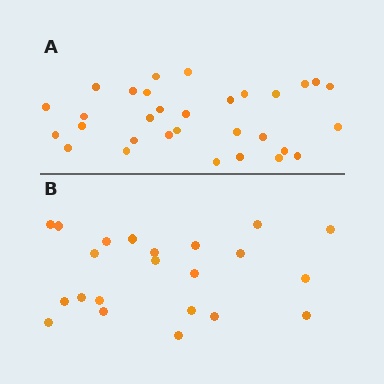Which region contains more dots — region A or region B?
Region A (the top region) has more dots.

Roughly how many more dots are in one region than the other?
Region A has roughly 8 or so more dots than region B.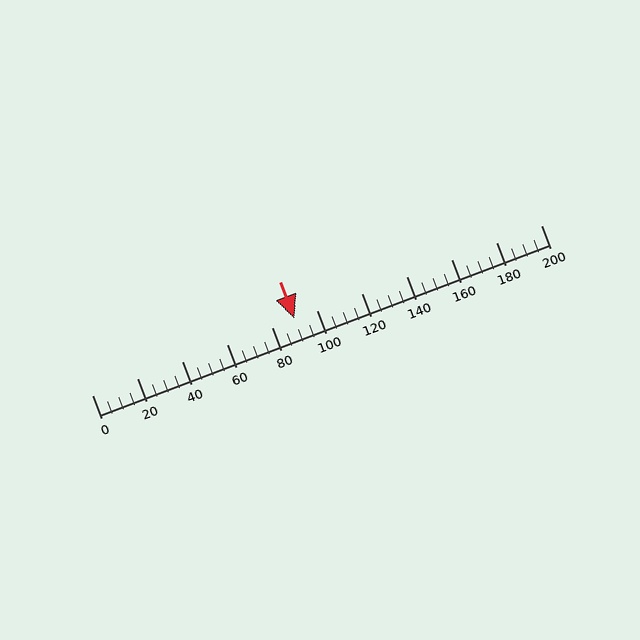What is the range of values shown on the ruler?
The ruler shows values from 0 to 200.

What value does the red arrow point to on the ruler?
The red arrow points to approximately 90.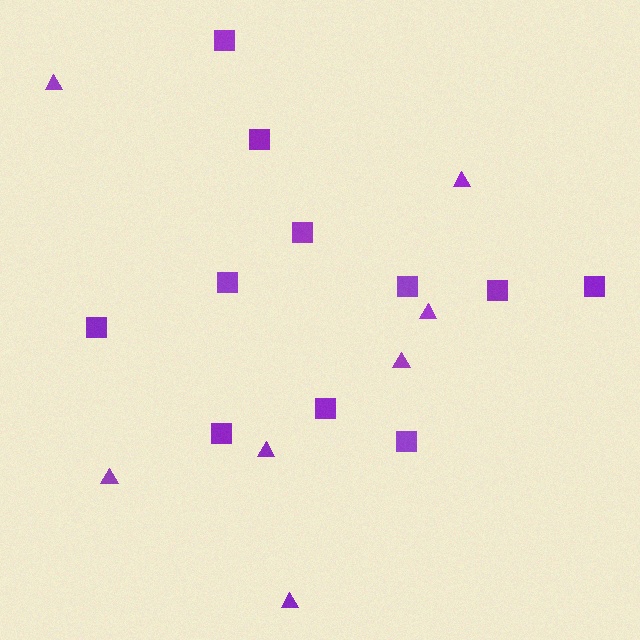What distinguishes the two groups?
There are 2 groups: one group of squares (11) and one group of triangles (7).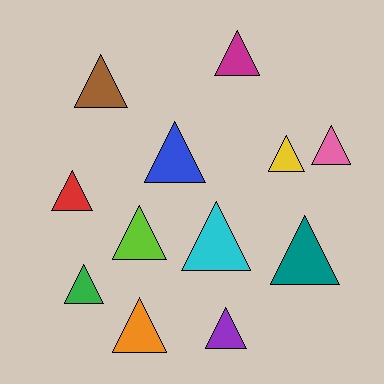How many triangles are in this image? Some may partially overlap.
There are 12 triangles.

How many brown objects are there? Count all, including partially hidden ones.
There is 1 brown object.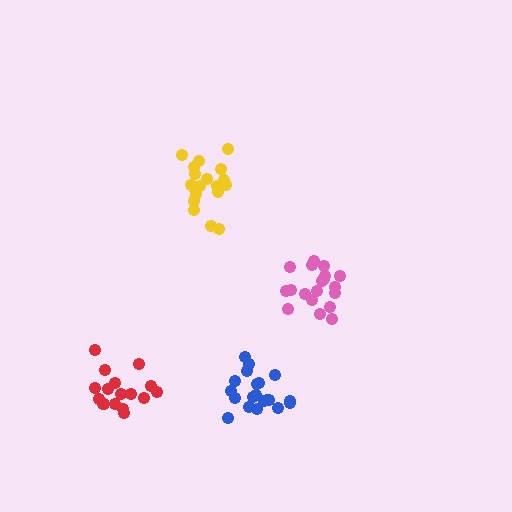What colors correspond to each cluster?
The clusters are colored: pink, red, blue, yellow.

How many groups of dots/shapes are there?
There are 4 groups.